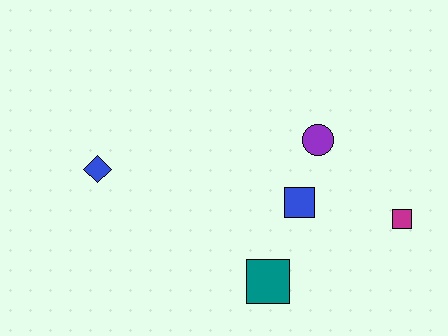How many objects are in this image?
There are 5 objects.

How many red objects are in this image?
There are no red objects.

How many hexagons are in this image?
There are no hexagons.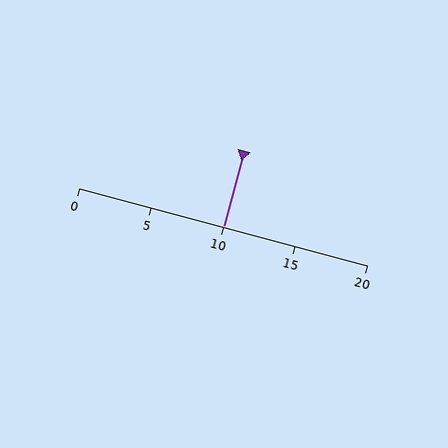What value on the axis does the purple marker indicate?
The marker indicates approximately 10.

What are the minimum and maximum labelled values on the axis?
The axis runs from 0 to 20.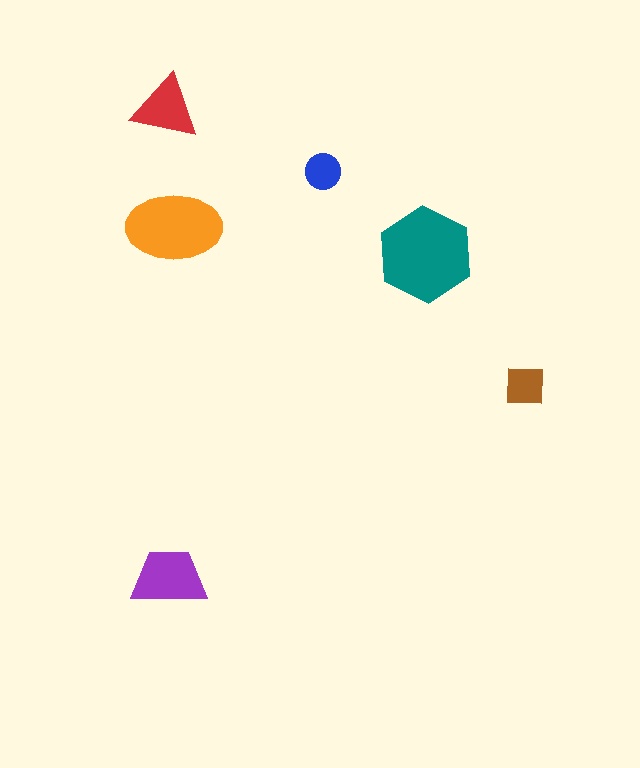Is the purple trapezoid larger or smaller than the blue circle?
Larger.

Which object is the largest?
The teal hexagon.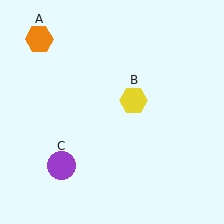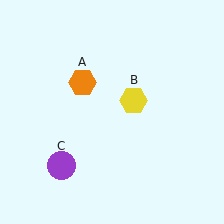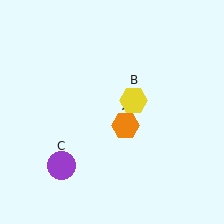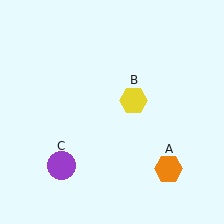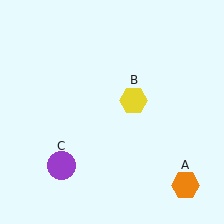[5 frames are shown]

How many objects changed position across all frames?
1 object changed position: orange hexagon (object A).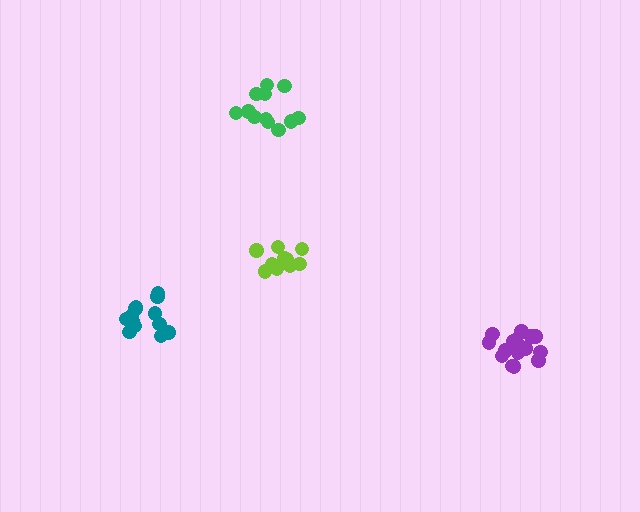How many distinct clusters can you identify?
There are 4 distinct clusters.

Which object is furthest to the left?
The teal cluster is leftmost.